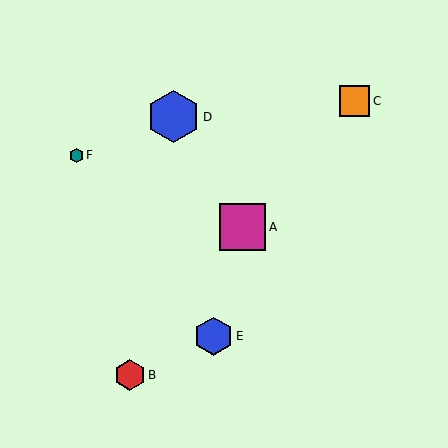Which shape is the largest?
The blue hexagon (labeled D) is the largest.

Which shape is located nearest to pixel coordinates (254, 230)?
The magenta square (labeled A) at (243, 227) is nearest to that location.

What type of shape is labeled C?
Shape C is an orange square.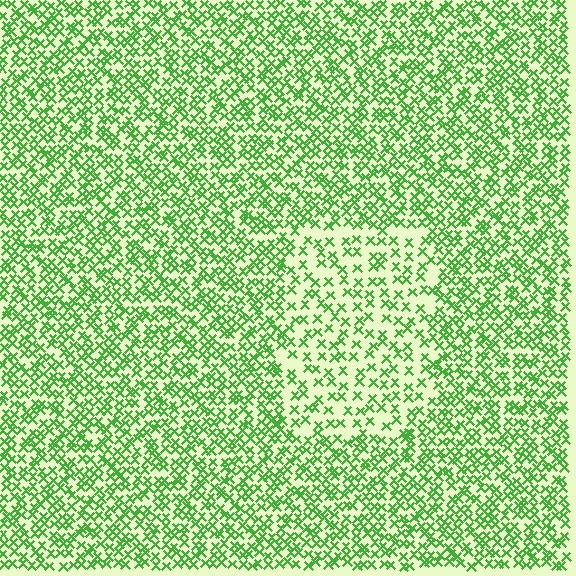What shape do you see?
I see a rectangle.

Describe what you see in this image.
The image contains small green elements arranged at two different densities. A rectangle-shaped region is visible where the elements are less densely packed than the surrounding area.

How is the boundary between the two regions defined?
The boundary is defined by a change in element density (approximately 1.9x ratio). All elements are the same color, size, and shape.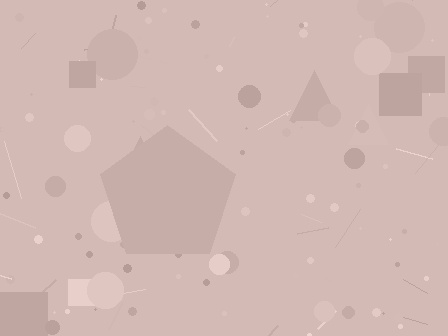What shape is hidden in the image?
A pentagon is hidden in the image.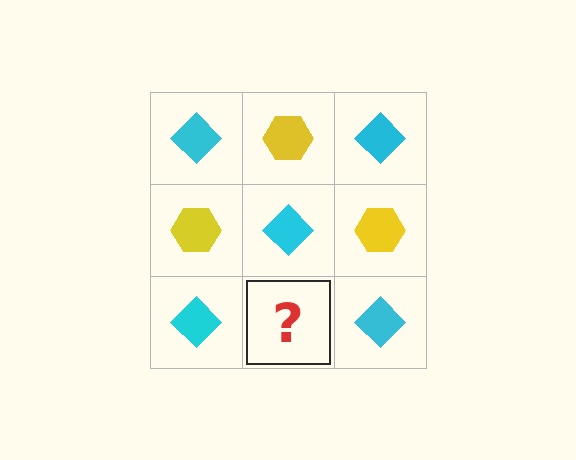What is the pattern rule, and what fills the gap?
The rule is that it alternates cyan diamond and yellow hexagon in a checkerboard pattern. The gap should be filled with a yellow hexagon.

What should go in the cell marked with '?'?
The missing cell should contain a yellow hexagon.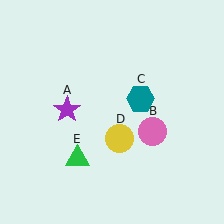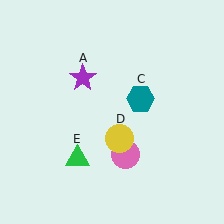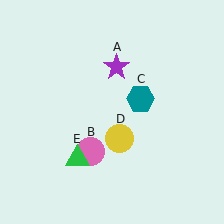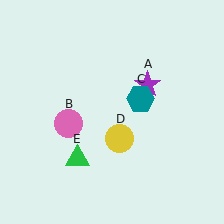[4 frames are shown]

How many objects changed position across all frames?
2 objects changed position: purple star (object A), pink circle (object B).